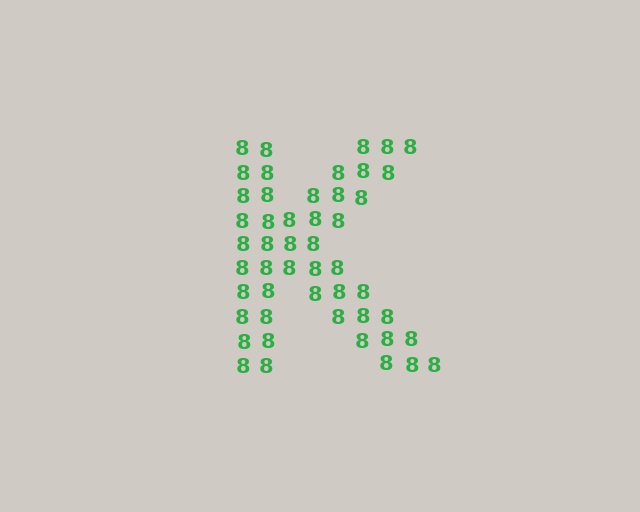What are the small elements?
The small elements are digit 8's.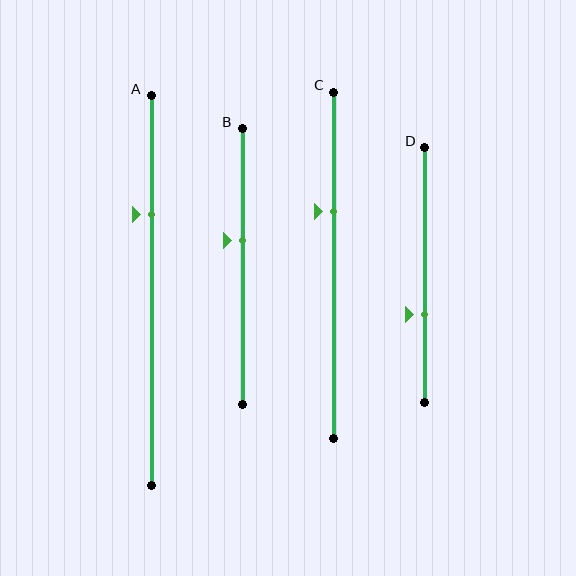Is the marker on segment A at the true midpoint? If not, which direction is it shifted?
No, the marker on segment A is shifted upward by about 19% of the segment length.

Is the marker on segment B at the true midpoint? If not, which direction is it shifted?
No, the marker on segment B is shifted upward by about 9% of the segment length.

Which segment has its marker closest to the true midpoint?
Segment B has its marker closest to the true midpoint.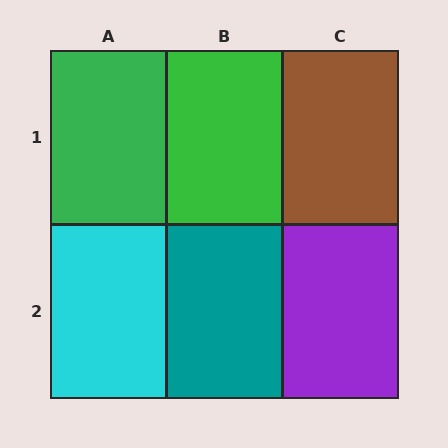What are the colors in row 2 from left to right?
Cyan, teal, purple.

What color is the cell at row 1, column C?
Brown.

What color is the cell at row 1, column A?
Green.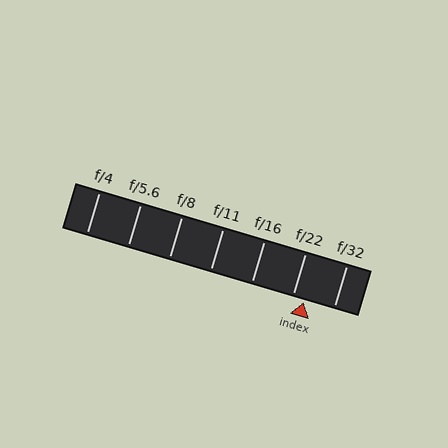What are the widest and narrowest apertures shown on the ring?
The widest aperture shown is f/4 and the narrowest is f/32.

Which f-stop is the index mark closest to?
The index mark is closest to f/22.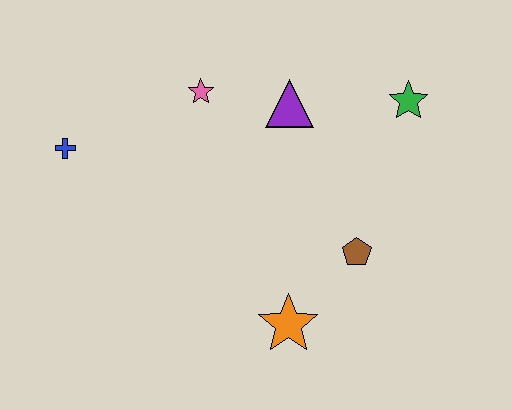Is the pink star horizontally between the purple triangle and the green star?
No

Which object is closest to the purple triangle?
The pink star is closest to the purple triangle.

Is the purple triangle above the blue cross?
Yes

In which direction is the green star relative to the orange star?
The green star is above the orange star.